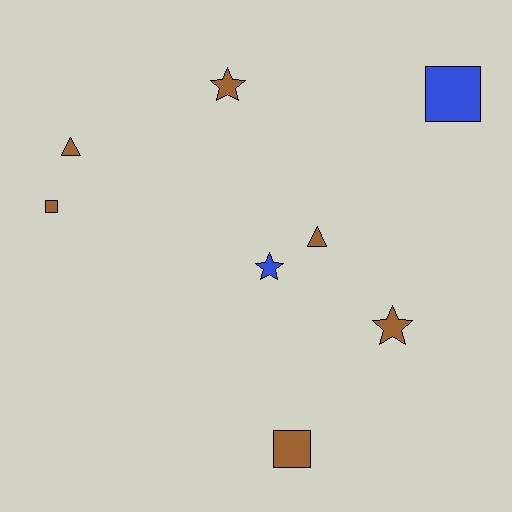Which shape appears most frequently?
Star, with 3 objects.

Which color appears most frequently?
Brown, with 6 objects.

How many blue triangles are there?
There are no blue triangles.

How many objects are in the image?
There are 8 objects.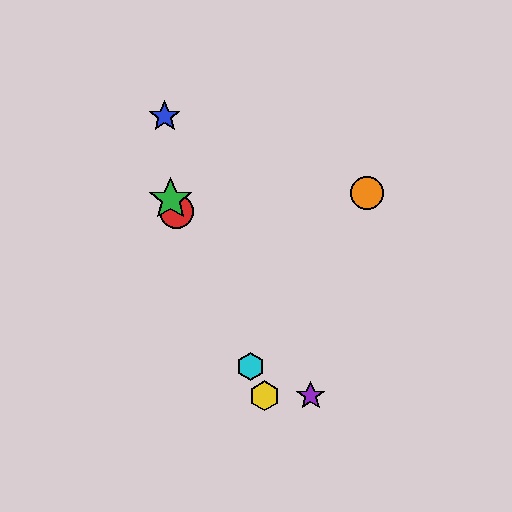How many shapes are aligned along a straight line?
4 shapes (the red circle, the green star, the yellow hexagon, the cyan hexagon) are aligned along a straight line.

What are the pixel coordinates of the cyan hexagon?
The cyan hexagon is at (251, 366).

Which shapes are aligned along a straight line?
The red circle, the green star, the yellow hexagon, the cyan hexagon are aligned along a straight line.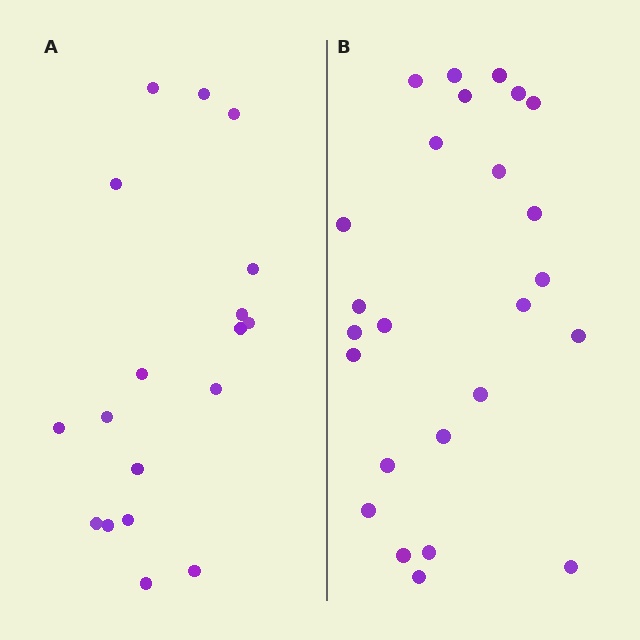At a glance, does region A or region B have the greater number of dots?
Region B (the right region) has more dots.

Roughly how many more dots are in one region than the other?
Region B has roughly 8 or so more dots than region A.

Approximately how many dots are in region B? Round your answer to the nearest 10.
About 20 dots. (The exact count is 25, which rounds to 20.)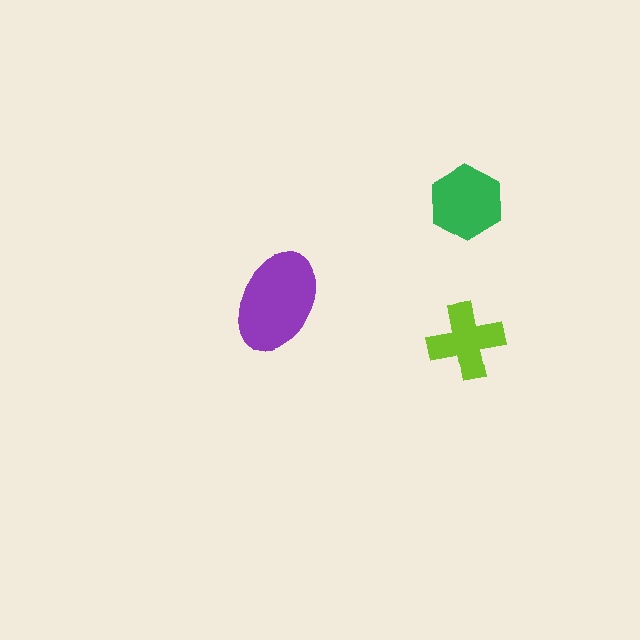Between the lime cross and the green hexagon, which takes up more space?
The green hexagon.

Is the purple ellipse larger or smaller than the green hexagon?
Larger.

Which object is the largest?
The purple ellipse.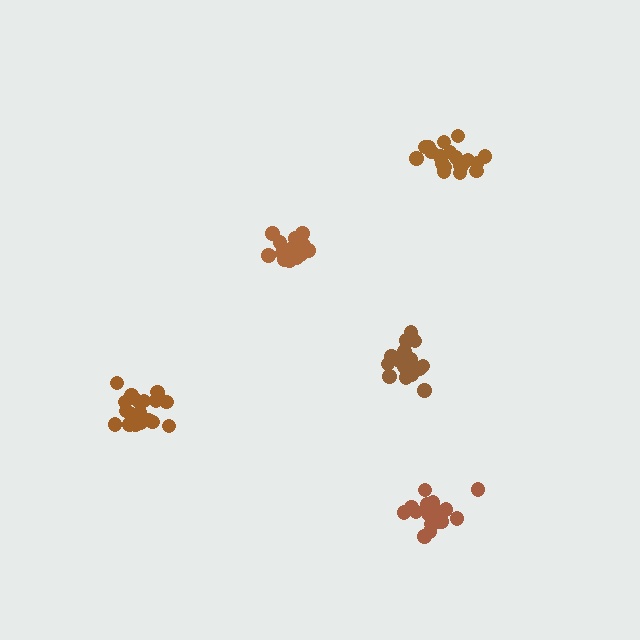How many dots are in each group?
Group 1: 18 dots, Group 2: 17 dots, Group 3: 21 dots, Group 4: 19 dots, Group 5: 20 dots (95 total).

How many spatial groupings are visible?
There are 5 spatial groupings.